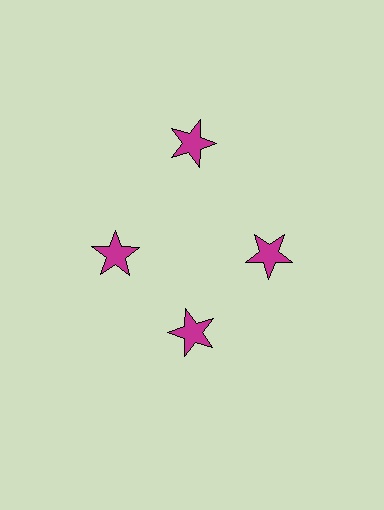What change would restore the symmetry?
The symmetry would be restored by moving it inward, back onto the ring so that all 4 stars sit at equal angles and equal distance from the center.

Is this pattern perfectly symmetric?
No. The 4 magenta stars are arranged in a ring, but one element near the 12 o'clock position is pushed outward from the center, breaking the 4-fold rotational symmetry.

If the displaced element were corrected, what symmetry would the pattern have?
It would have 4-fold rotational symmetry — the pattern would map onto itself every 90 degrees.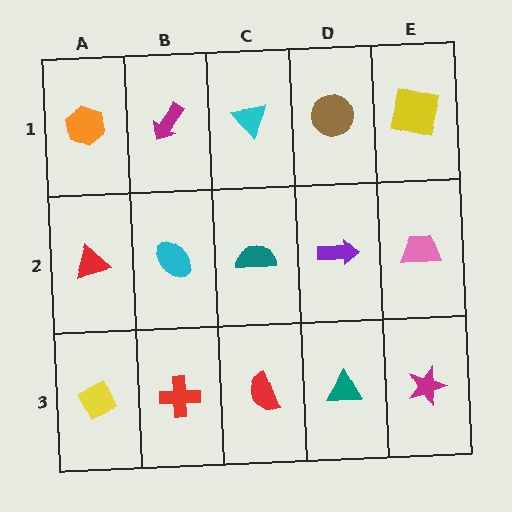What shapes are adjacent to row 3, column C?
A teal semicircle (row 2, column C), a red cross (row 3, column B), a teal triangle (row 3, column D).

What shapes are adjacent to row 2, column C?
A cyan triangle (row 1, column C), a red semicircle (row 3, column C), a cyan ellipse (row 2, column B), a purple arrow (row 2, column D).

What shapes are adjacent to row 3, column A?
A red triangle (row 2, column A), a red cross (row 3, column B).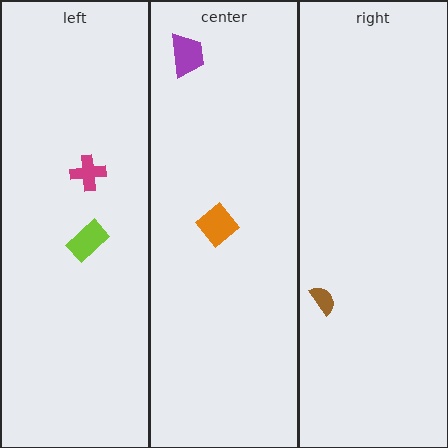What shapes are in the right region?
The brown semicircle.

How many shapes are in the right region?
1.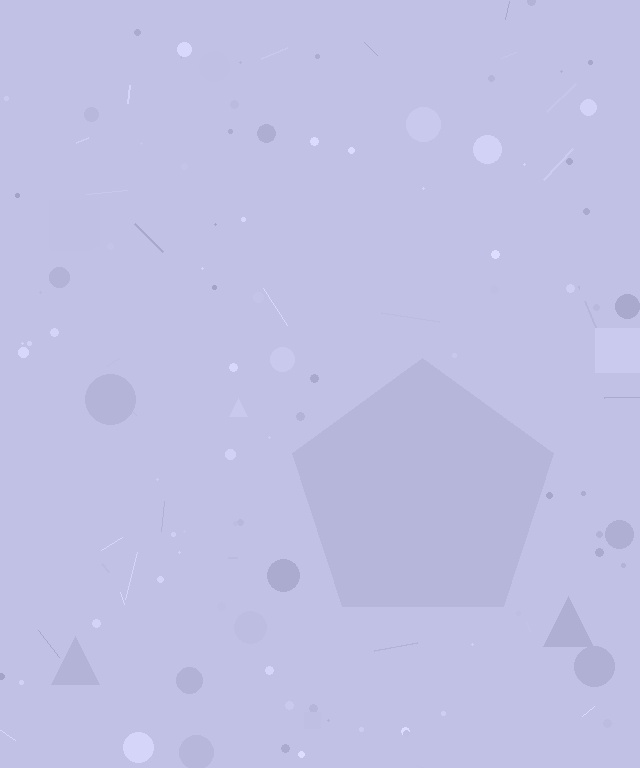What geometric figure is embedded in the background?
A pentagon is embedded in the background.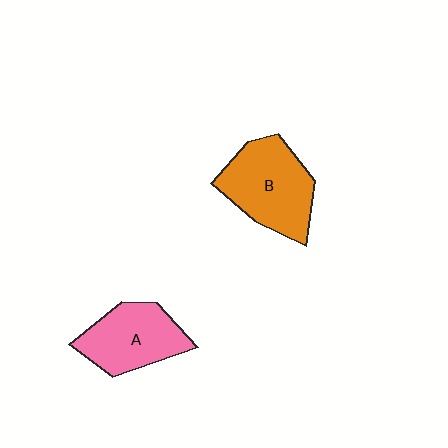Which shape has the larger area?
Shape B (orange).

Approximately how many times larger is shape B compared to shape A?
Approximately 1.2 times.